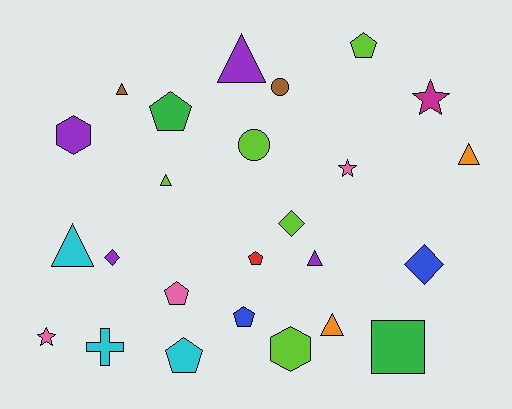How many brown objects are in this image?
There are 2 brown objects.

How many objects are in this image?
There are 25 objects.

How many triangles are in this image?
There are 7 triangles.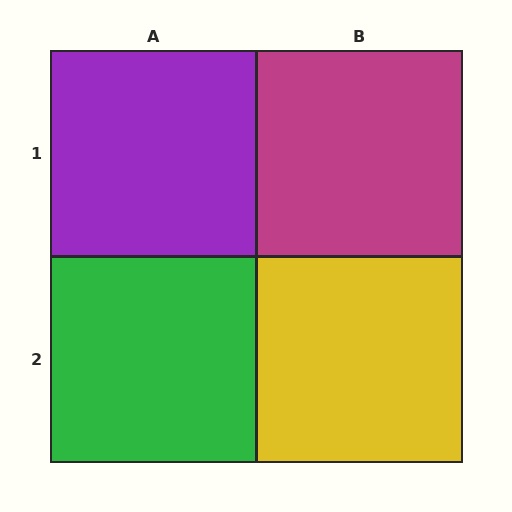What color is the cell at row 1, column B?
Magenta.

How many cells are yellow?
1 cell is yellow.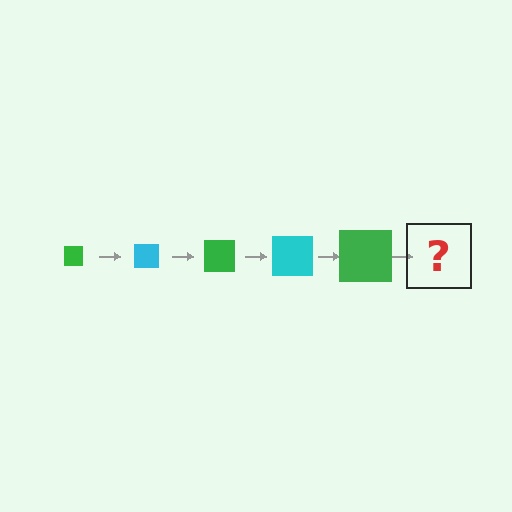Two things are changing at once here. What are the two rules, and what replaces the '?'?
The two rules are that the square grows larger each step and the color cycles through green and cyan. The '?' should be a cyan square, larger than the previous one.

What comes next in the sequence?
The next element should be a cyan square, larger than the previous one.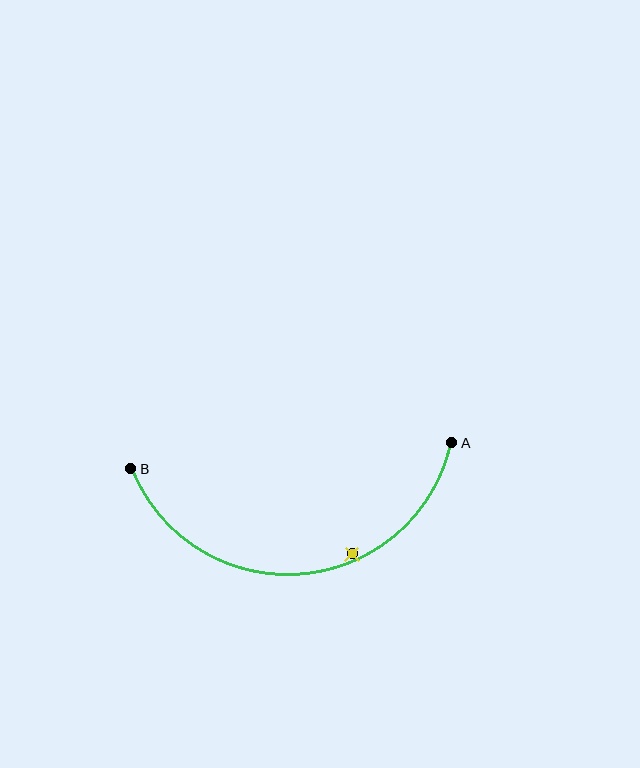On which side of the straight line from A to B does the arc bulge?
The arc bulges below the straight line connecting A and B.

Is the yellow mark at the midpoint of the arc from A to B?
No — the yellow mark does not lie on the arc at all. It sits slightly inside the curve.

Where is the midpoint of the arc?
The arc midpoint is the point on the curve farthest from the straight line joining A and B. It sits below that line.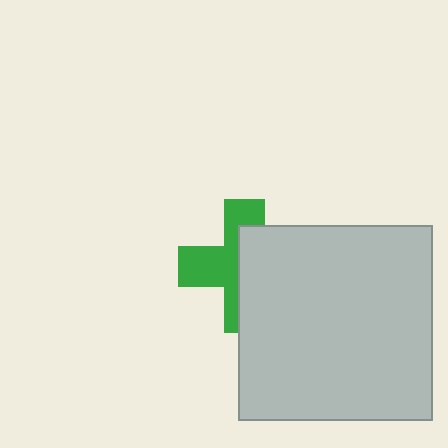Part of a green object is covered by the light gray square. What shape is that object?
It is a cross.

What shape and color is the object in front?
The object in front is a light gray square.